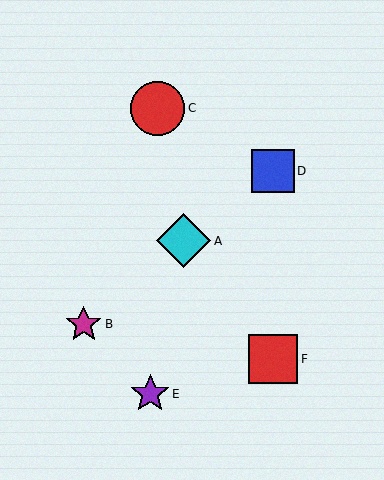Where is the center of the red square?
The center of the red square is at (273, 359).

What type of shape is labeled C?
Shape C is a red circle.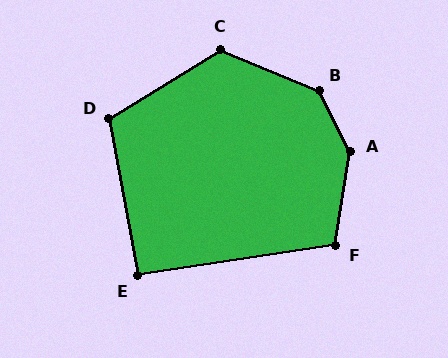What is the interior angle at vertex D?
Approximately 112 degrees (obtuse).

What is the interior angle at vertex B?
Approximately 140 degrees (obtuse).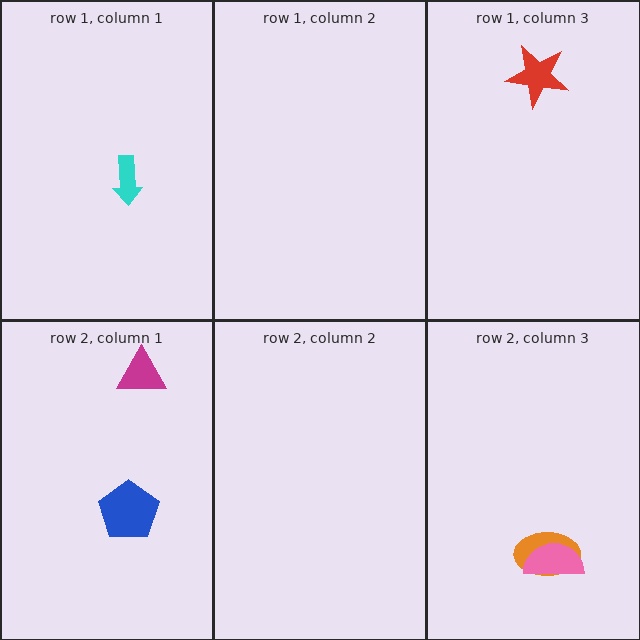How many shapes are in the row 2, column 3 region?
2.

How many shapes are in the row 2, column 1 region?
2.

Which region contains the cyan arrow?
The row 1, column 1 region.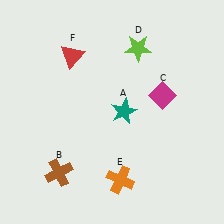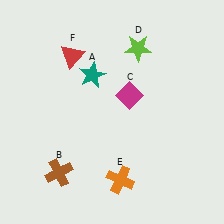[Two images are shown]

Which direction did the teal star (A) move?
The teal star (A) moved up.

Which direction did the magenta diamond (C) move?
The magenta diamond (C) moved left.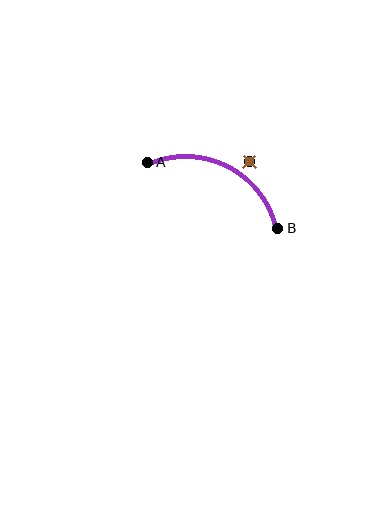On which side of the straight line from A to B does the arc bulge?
The arc bulges above the straight line connecting A and B.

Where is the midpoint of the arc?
The arc midpoint is the point on the curve farthest from the straight line joining A and B. It sits above that line.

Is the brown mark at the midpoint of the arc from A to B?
No — the brown mark does not lie on the arc at all. It sits slightly outside the curve.